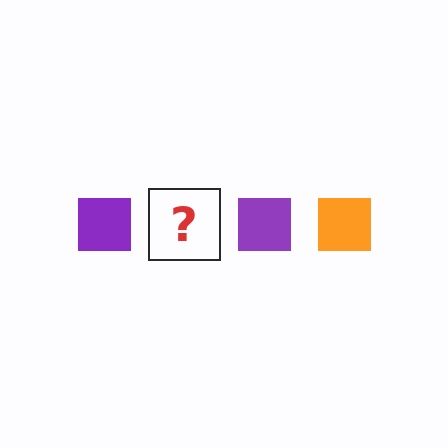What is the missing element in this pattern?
The missing element is an orange square.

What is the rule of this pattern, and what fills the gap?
The rule is that the pattern cycles through purple, orange squares. The gap should be filled with an orange square.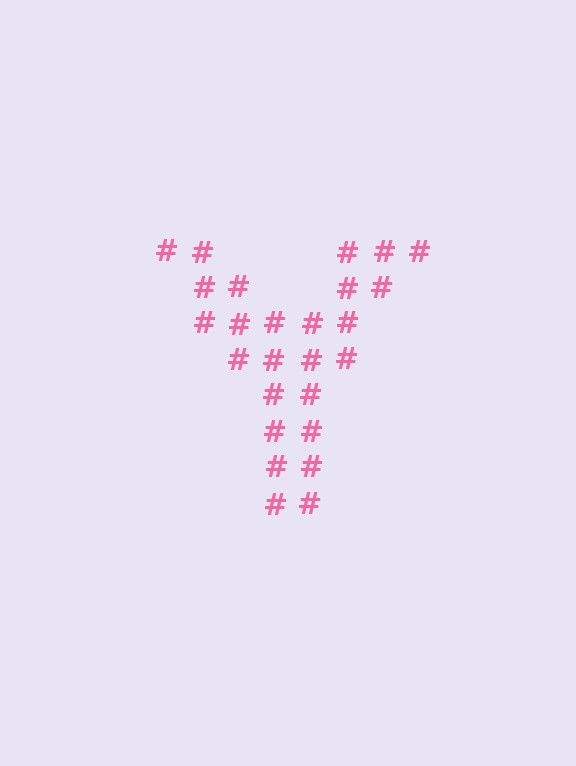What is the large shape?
The large shape is the letter Y.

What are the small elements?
The small elements are hash symbols.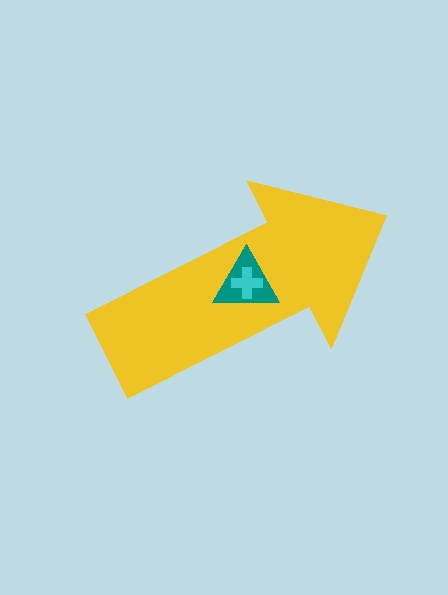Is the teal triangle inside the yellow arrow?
Yes.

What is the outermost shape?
The yellow arrow.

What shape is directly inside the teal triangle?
The cyan cross.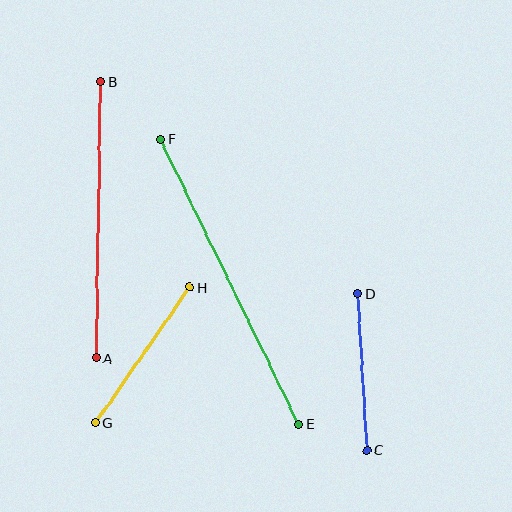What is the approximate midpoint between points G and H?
The midpoint is at approximately (143, 355) pixels.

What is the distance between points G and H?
The distance is approximately 166 pixels.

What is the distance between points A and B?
The distance is approximately 276 pixels.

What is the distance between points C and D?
The distance is approximately 157 pixels.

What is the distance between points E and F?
The distance is approximately 318 pixels.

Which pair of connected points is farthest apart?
Points E and F are farthest apart.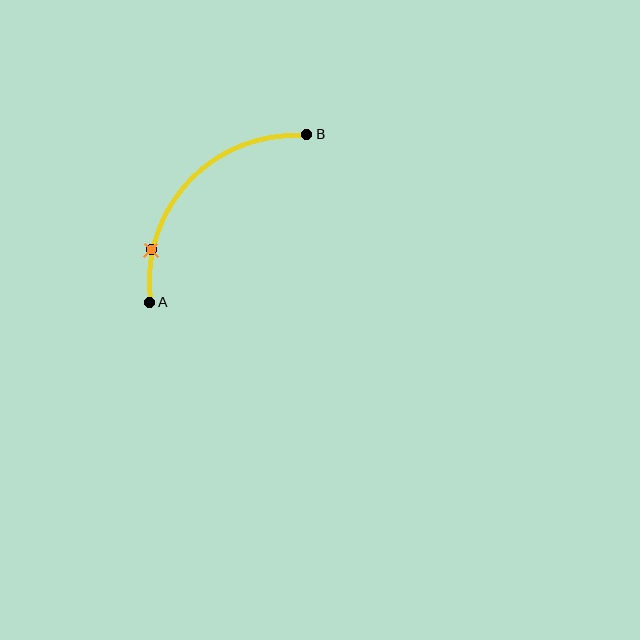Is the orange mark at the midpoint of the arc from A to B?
No. The orange mark lies on the arc but is closer to endpoint A. The arc midpoint would be at the point on the curve equidistant along the arc from both A and B.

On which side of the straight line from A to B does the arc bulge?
The arc bulges above and to the left of the straight line connecting A and B.